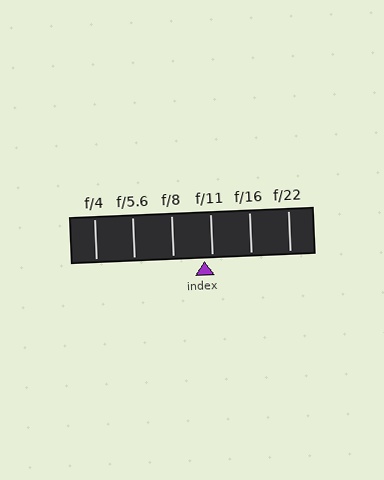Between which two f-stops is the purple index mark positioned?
The index mark is between f/8 and f/11.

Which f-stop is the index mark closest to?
The index mark is closest to f/11.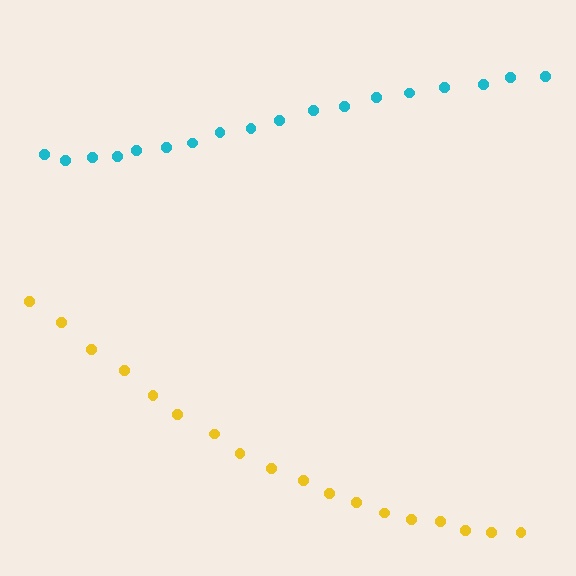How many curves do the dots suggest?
There are 2 distinct paths.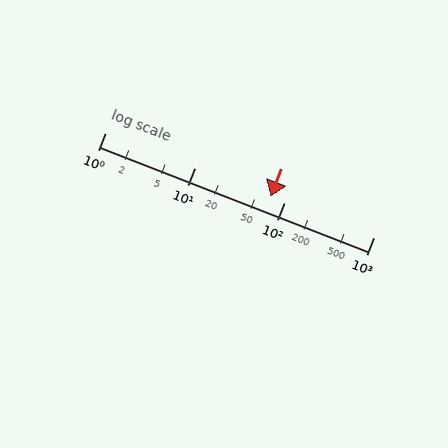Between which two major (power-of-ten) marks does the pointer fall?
The pointer is between 10 and 100.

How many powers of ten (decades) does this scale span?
The scale spans 3 decades, from 1 to 1000.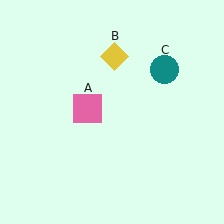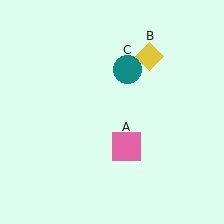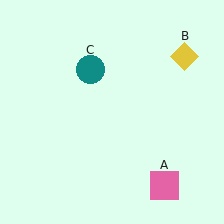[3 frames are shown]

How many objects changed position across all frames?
3 objects changed position: pink square (object A), yellow diamond (object B), teal circle (object C).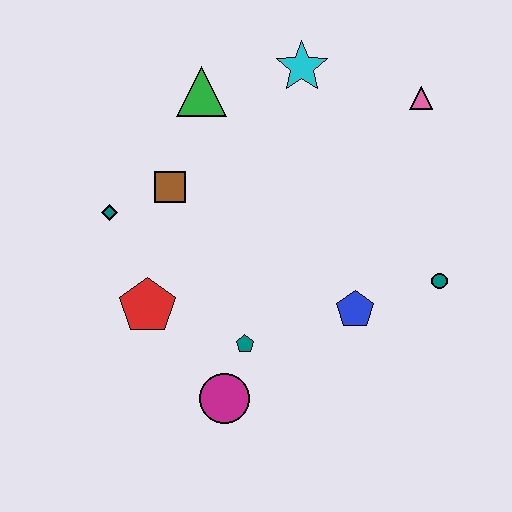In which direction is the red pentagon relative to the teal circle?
The red pentagon is to the left of the teal circle.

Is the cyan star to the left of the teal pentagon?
No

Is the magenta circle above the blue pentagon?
No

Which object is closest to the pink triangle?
The cyan star is closest to the pink triangle.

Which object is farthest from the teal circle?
The teal diamond is farthest from the teal circle.